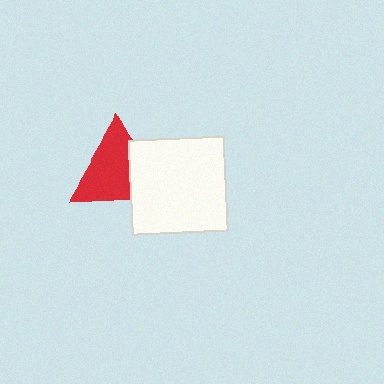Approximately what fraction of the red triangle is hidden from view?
Roughly 31% of the red triangle is hidden behind the white rectangle.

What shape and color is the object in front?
The object in front is a white rectangle.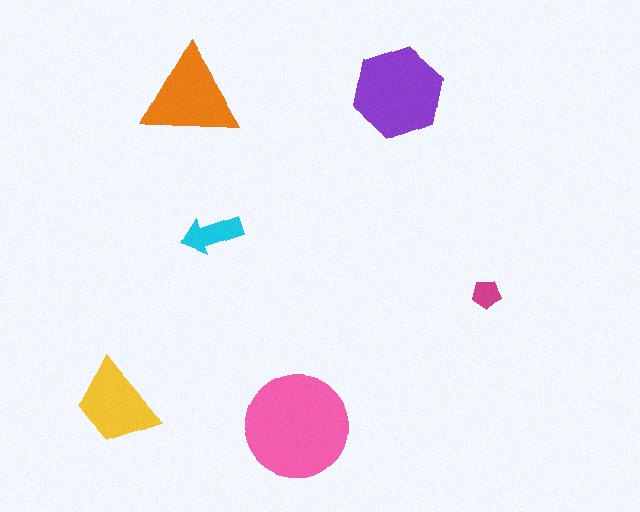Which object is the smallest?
The magenta pentagon.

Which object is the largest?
The pink circle.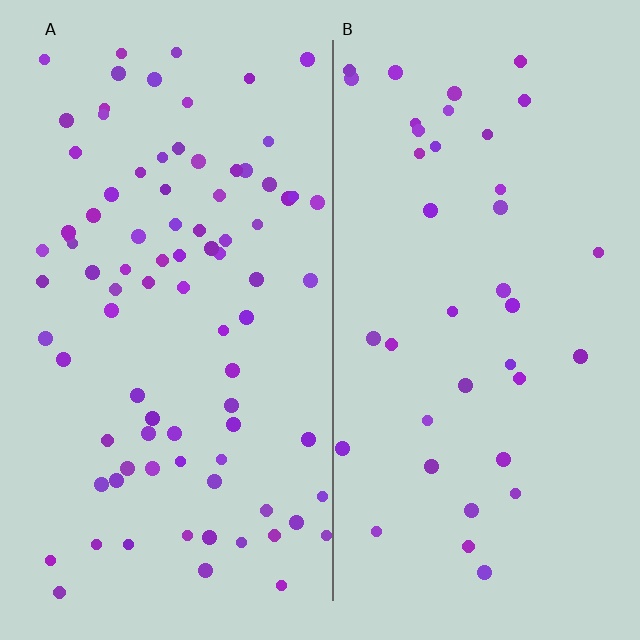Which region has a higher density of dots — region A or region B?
A (the left).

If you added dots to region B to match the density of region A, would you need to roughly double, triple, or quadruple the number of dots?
Approximately double.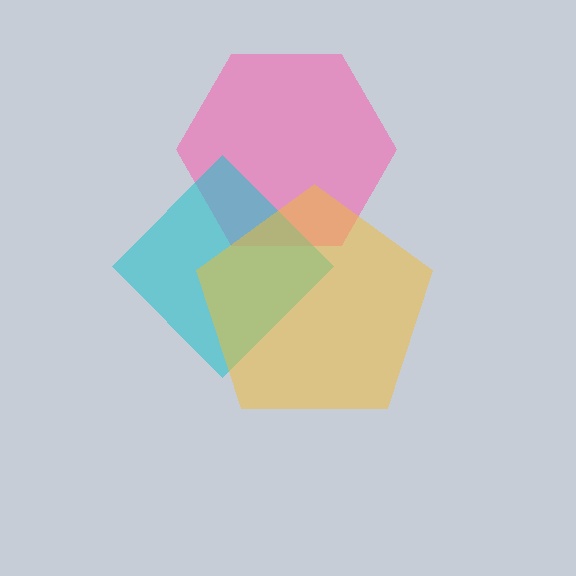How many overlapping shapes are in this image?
There are 3 overlapping shapes in the image.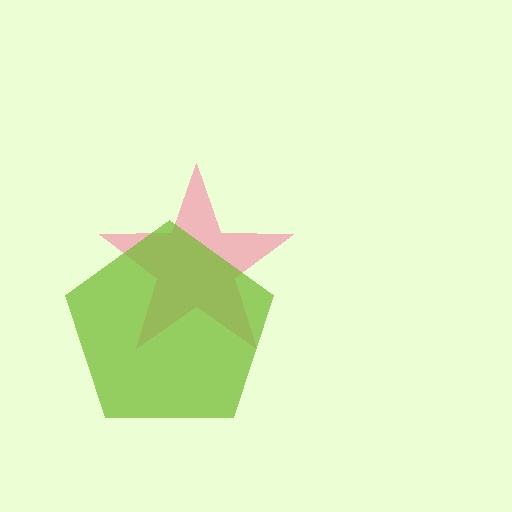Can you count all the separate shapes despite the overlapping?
Yes, there are 2 separate shapes.